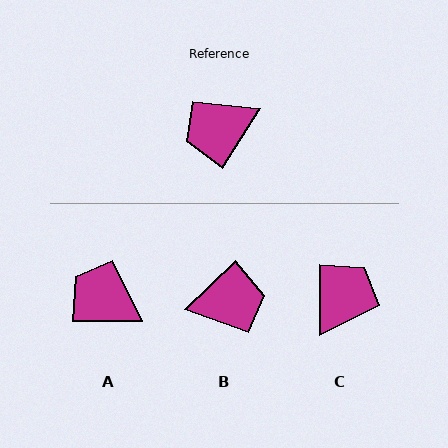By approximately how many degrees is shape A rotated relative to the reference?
Approximately 57 degrees clockwise.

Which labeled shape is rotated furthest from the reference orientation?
B, about 166 degrees away.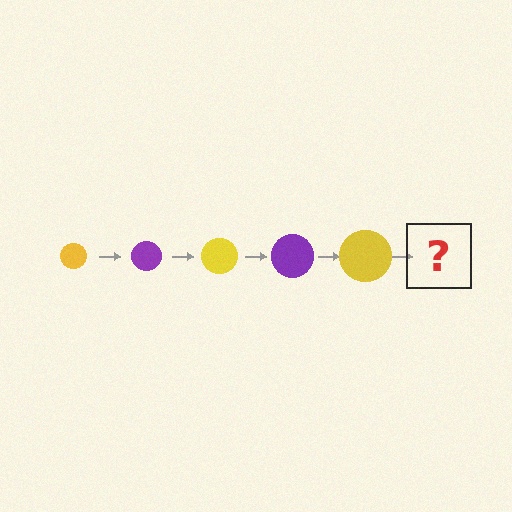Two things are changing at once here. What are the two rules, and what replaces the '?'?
The two rules are that the circle grows larger each step and the color cycles through yellow and purple. The '?' should be a purple circle, larger than the previous one.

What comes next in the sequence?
The next element should be a purple circle, larger than the previous one.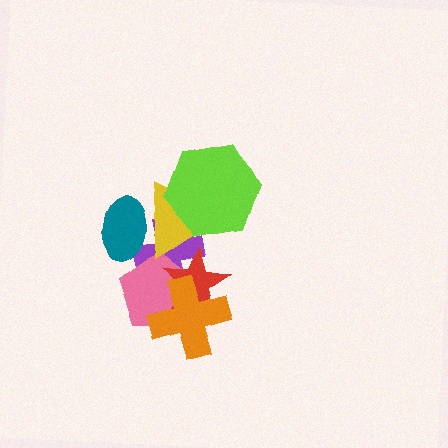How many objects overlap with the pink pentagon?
4 objects overlap with the pink pentagon.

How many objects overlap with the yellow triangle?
5 objects overlap with the yellow triangle.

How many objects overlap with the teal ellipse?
2 objects overlap with the teal ellipse.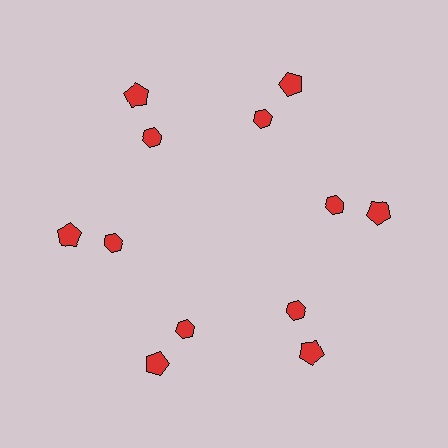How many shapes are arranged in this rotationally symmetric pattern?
There are 12 shapes, arranged in 6 groups of 2.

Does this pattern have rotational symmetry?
Yes, this pattern has 6-fold rotational symmetry. It looks the same after rotating 60 degrees around the center.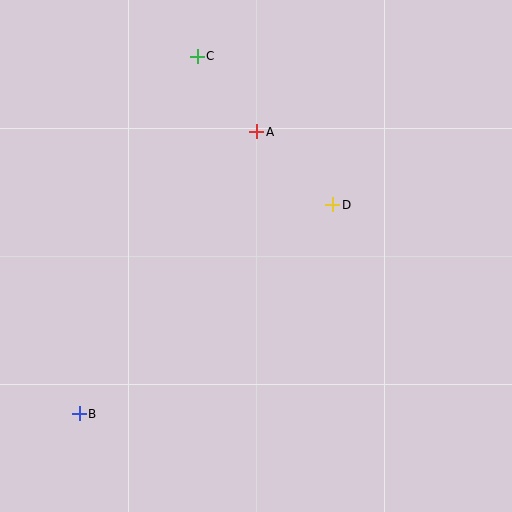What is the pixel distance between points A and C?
The distance between A and C is 96 pixels.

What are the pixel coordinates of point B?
Point B is at (79, 414).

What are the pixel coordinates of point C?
Point C is at (197, 56).